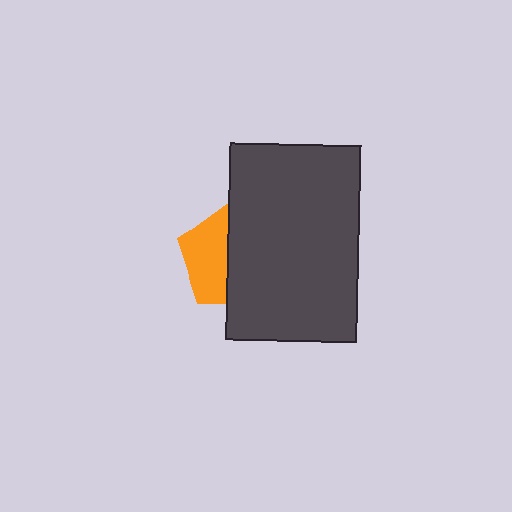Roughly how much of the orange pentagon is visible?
A small part of it is visible (roughly 44%).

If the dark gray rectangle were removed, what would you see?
You would see the complete orange pentagon.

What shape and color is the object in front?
The object in front is a dark gray rectangle.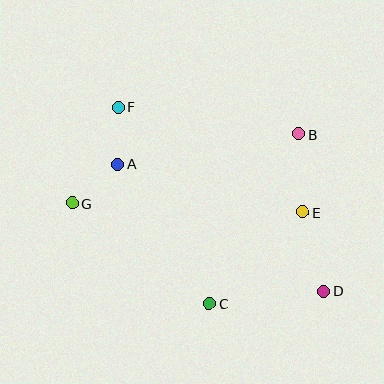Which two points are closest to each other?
Points A and F are closest to each other.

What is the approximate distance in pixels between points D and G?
The distance between D and G is approximately 266 pixels.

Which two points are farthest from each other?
Points D and F are farthest from each other.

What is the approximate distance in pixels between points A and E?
The distance between A and E is approximately 190 pixels.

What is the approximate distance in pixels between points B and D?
The distance between B and D is approximately 159 pixels.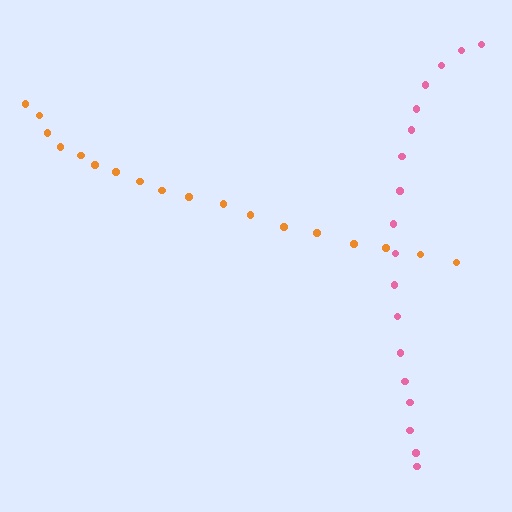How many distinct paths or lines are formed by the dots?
There are 2 distinct paths.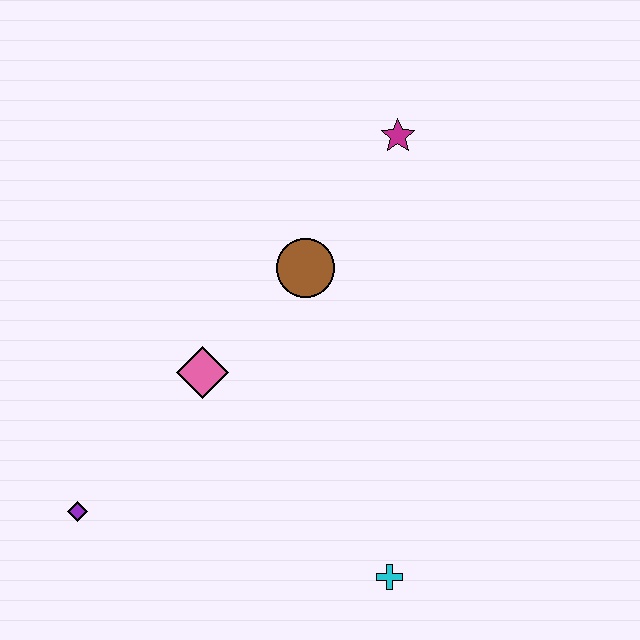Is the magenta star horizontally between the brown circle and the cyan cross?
No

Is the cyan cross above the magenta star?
No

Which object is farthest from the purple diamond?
The magenta star is farthest from the purple diamond.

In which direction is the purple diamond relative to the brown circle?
The purple diamond is below the brown circle.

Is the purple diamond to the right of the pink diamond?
No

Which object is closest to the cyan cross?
The pink diamond is closest to the cyan cross.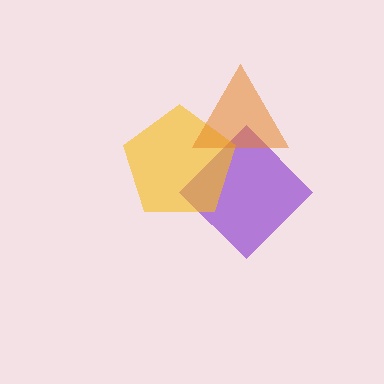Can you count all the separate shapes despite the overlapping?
Yes, there are 3 separate shapes.